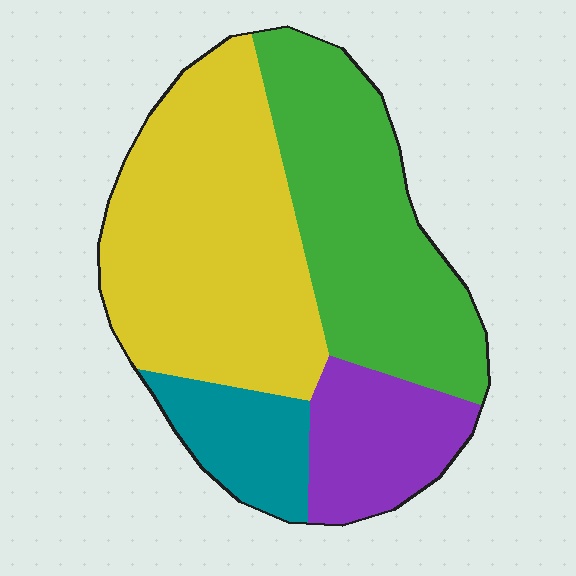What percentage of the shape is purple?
Purple takes up about one sixth (1/6) of the shape.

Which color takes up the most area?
Yellow, at roughly 40%.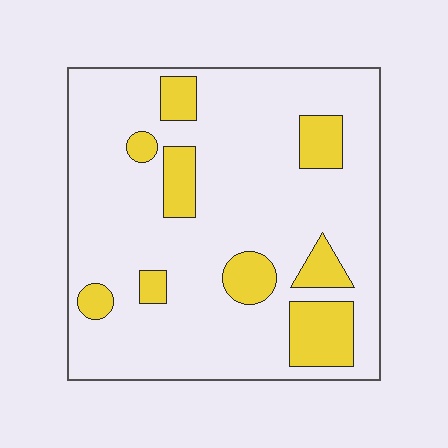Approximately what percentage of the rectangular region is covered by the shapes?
Approximately 20%.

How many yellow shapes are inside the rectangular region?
9.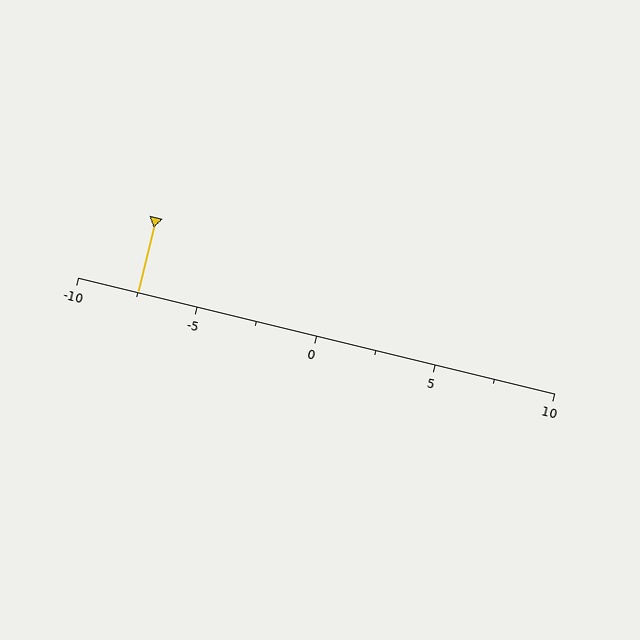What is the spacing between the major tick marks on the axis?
The major ticks are spaced 5 apart.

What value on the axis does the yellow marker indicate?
The marker indicates approximately -7.5.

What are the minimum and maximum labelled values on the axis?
The axis runs from -10 to 10.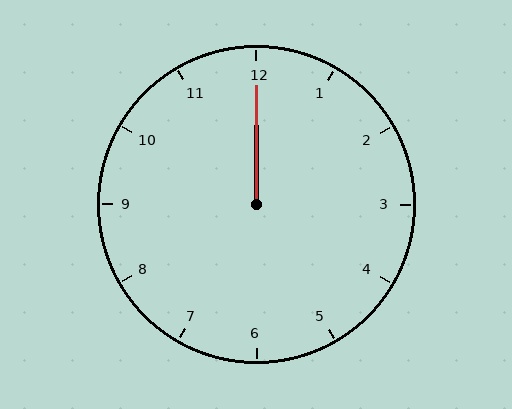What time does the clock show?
12:00.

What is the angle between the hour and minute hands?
Approximately 0 degrees.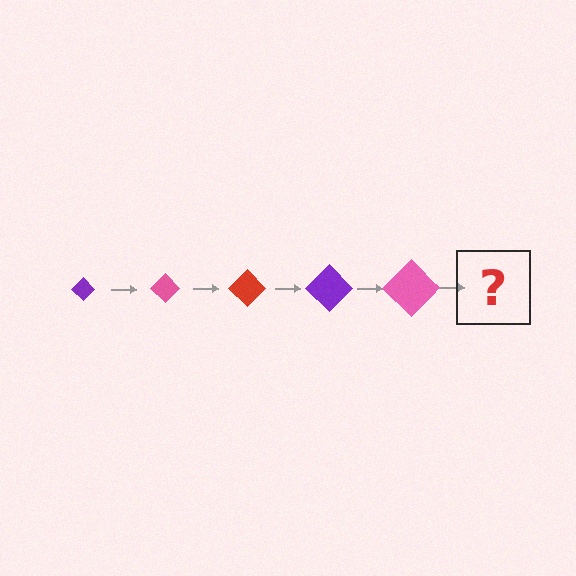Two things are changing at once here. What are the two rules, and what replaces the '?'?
The two rules are that the diamond grows larger each step and the color cycles through purple, pink, and red. The '?' should be a red diamond, larger than the previous one.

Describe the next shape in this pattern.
It should be a red diamond, larger than the previous one.